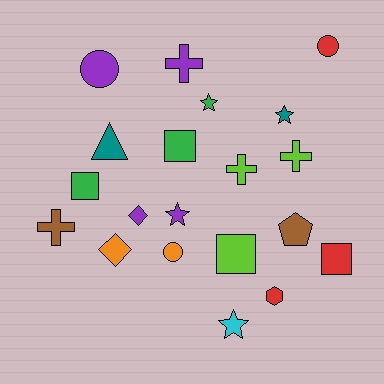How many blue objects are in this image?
There are no blue objects.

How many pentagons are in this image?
There is 1 pentagon.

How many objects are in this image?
There are 20 objects.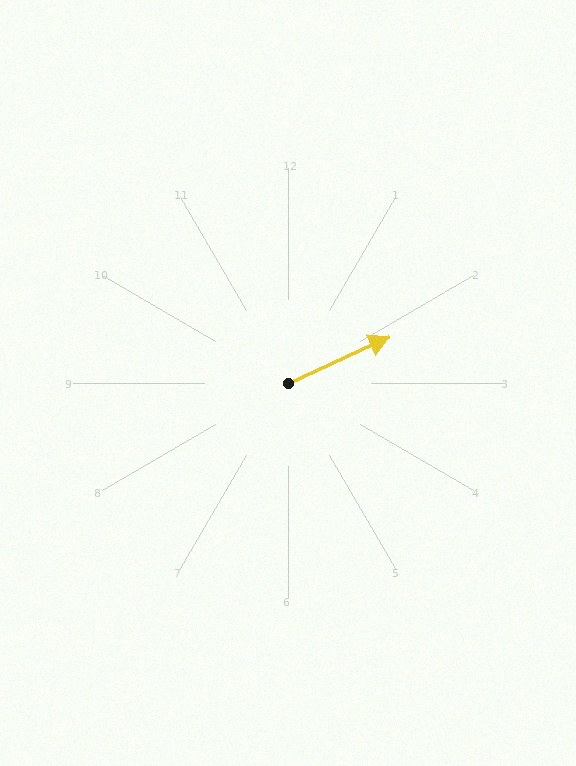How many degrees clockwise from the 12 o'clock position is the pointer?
Approximately 66 degrees.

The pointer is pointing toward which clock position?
Roughly 2 o'clock.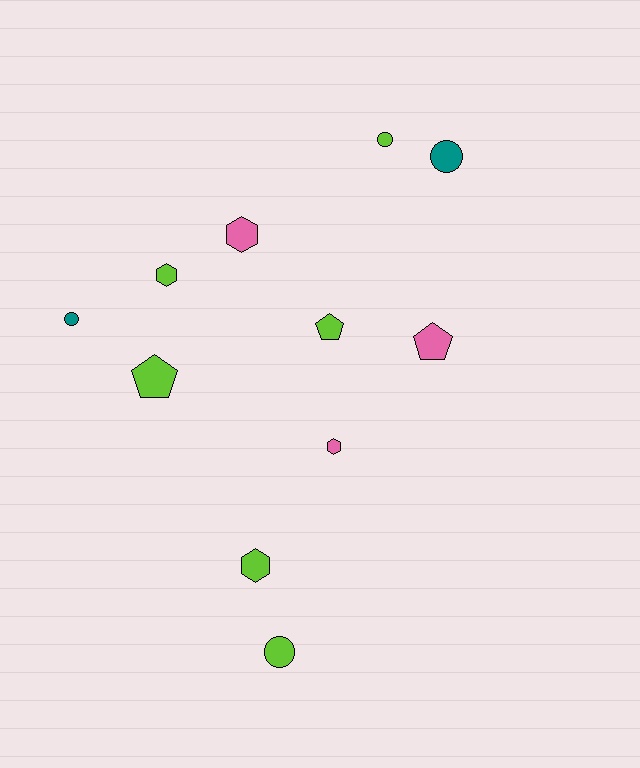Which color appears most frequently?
Lime, with 6 objects.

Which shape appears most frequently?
Circle, with 4 objects.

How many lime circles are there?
There are 2 lime circles.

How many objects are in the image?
There are 11 objects.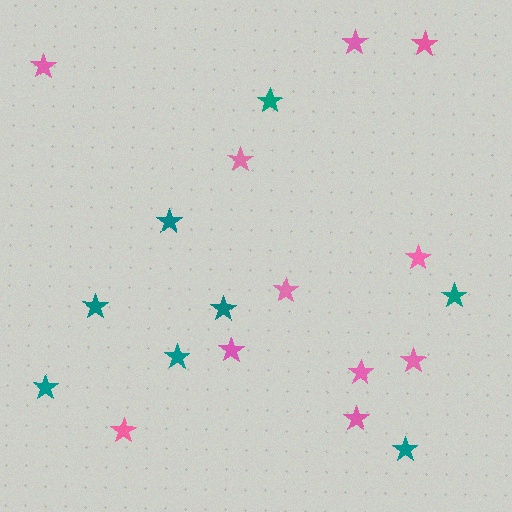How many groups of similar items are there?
There are 2 groups: one group of pink stars (11) and one group of teal stars (8).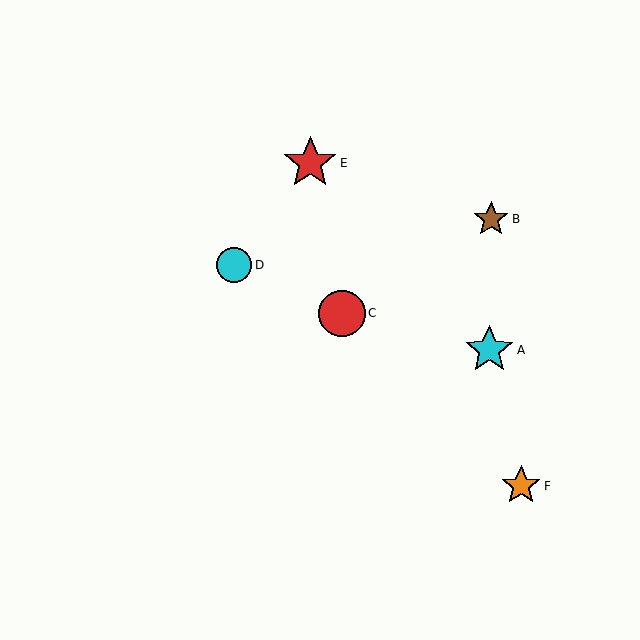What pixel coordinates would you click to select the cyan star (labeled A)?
Click at (489, 350) to select the cyan star A.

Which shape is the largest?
The red star (labeled E) is the largest.